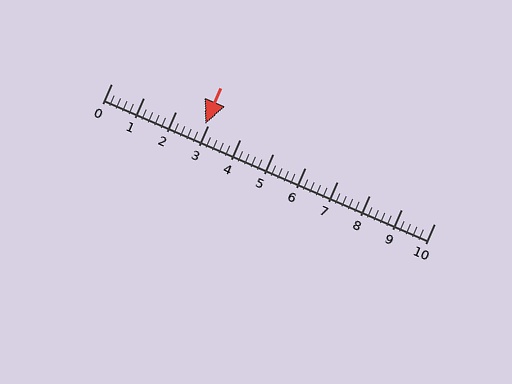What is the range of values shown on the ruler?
The ruler shows values from 0 to 10.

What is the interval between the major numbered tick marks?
The major tick marks are spaced 1 units apart.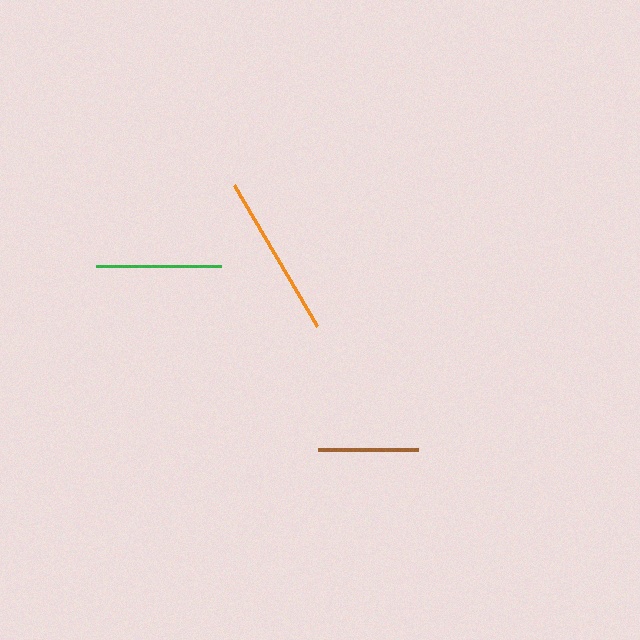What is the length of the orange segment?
The orange segment is approximately 164 pixels long.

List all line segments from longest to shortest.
From longest to shortest: orange, green, brown.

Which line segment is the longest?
The orange line is the longest at approximately 164 pixels.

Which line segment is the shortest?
The brown line is the shortest at approximately 100 pixels.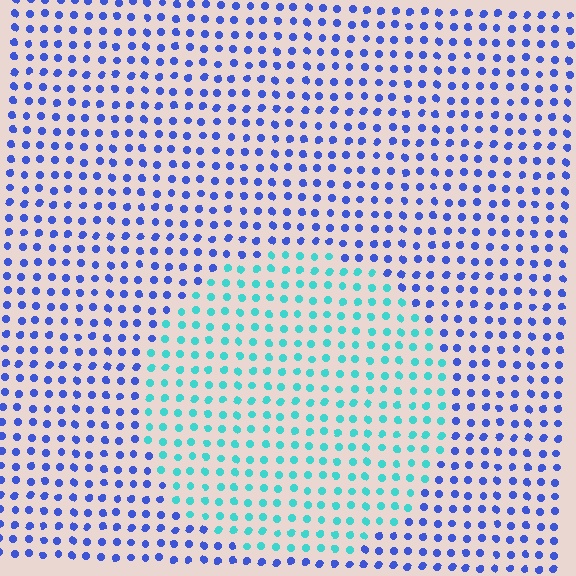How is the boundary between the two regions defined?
The boundary is defined purely by a slight shift in hue (about 54 degrees). Spacing, size, and orientation are identical on both sides.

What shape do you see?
I see a circle.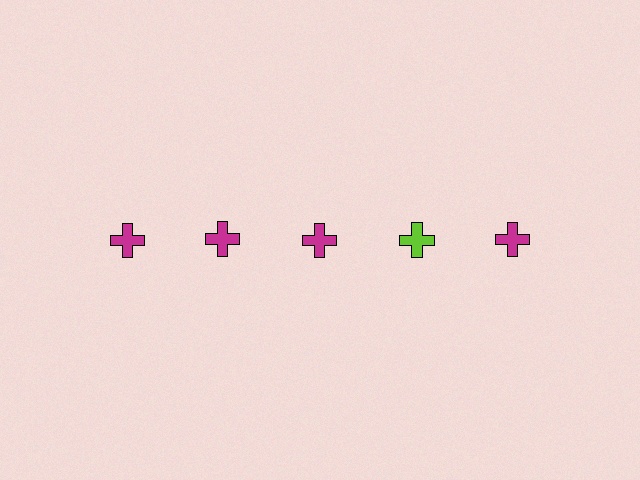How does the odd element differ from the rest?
It has a different color: lime instead of magenta.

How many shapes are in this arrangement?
There are 5 shapes arranged in a grid pattern.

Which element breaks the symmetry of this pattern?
The lime cross in the top row, second from right column breaks the symmetry. All other shapes are magenta crosses.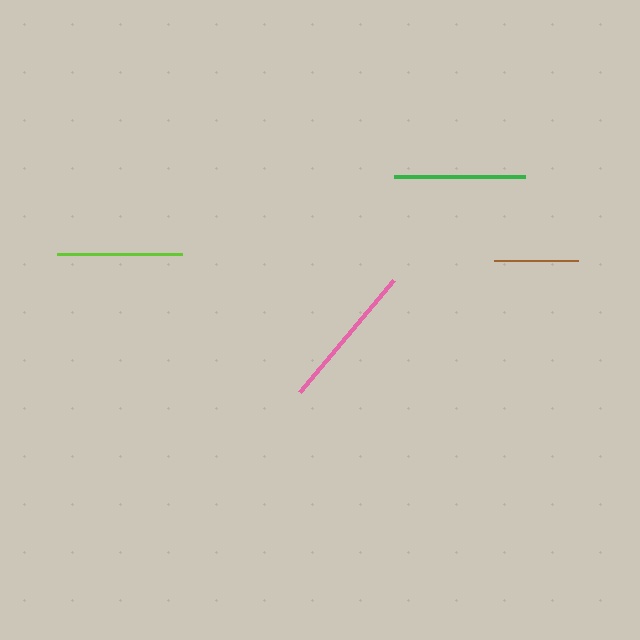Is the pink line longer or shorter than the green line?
The pink line is longer than the green line.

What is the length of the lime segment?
The lime segment is approximately 124 pixels long.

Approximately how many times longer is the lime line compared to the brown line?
The lime line is approximately 1.5 times the length of the brown line.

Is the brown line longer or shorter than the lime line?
The lime line is longer than the brown line.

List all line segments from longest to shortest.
From longest to shortest: pink, green, lime, brown.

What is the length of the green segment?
The green segment is approximately 131 pixels long.